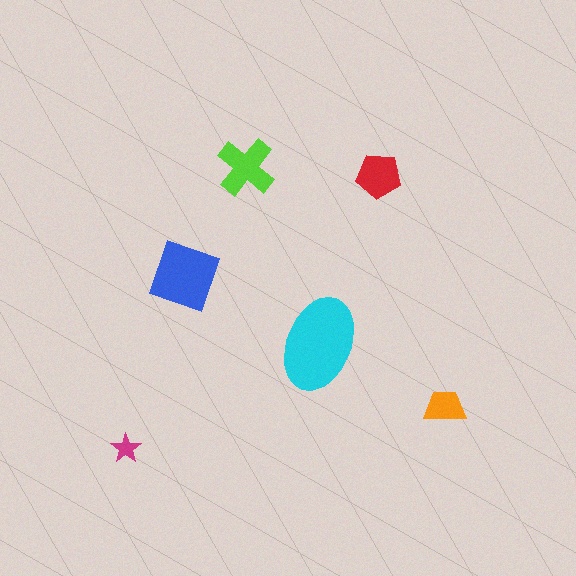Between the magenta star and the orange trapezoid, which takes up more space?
The orange trapezoid.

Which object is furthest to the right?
The orange trapezoid is rightmost.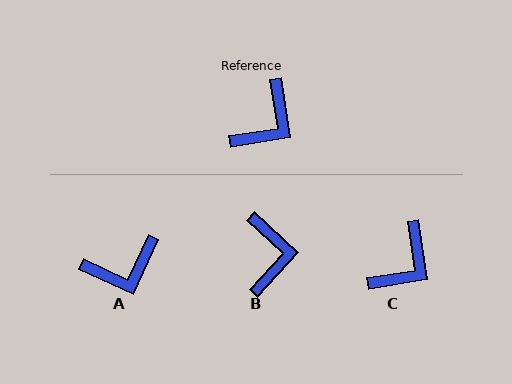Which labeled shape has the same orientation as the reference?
C.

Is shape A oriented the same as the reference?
No, it is off by about 34 degrees.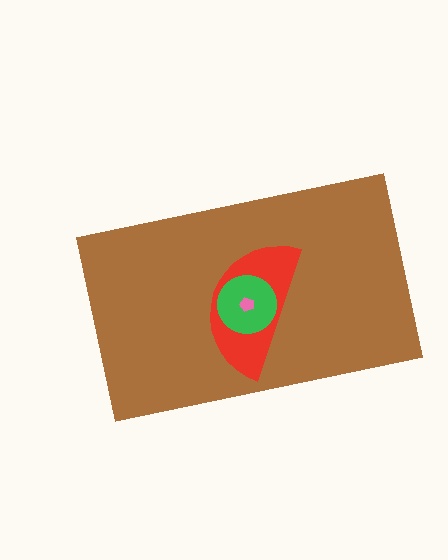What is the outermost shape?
The brown rectangle.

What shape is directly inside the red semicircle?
The green circle.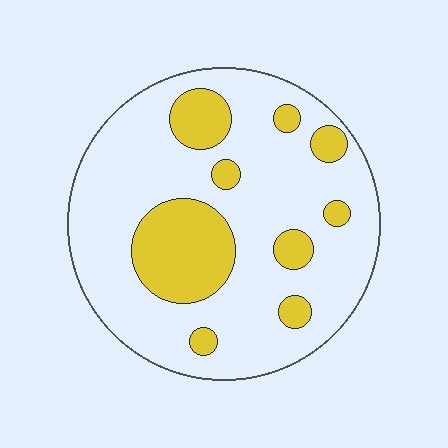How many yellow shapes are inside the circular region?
9.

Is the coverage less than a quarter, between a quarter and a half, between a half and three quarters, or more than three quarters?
Less than a quarter.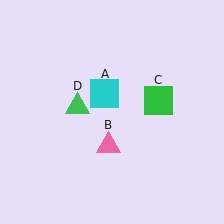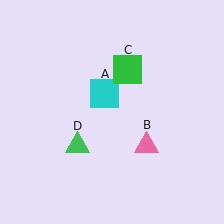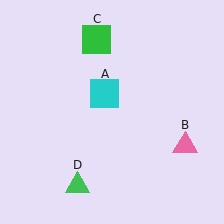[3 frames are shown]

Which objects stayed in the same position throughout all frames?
Cyan square (object A) remained stationary.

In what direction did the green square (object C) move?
The green square (object C) moved up and to the left.